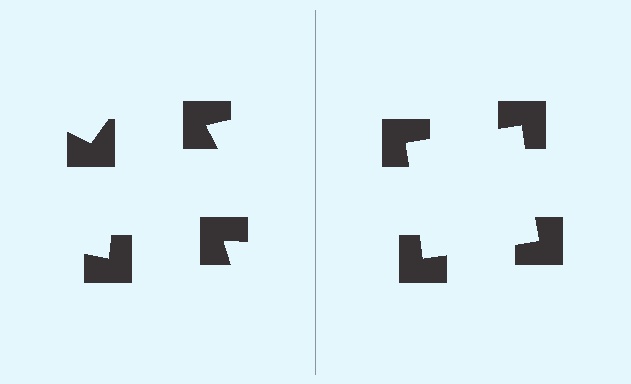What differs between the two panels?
The notched squares are positioned identically on both sides; only the wedge orientations differ. On the right they align to a square; on the left they are misaligned.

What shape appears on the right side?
An illusory square.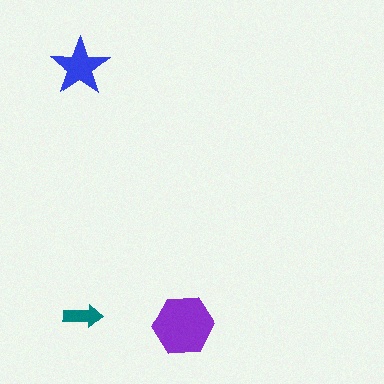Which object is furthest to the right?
The purple hexagon is rightmost.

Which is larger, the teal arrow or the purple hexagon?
The purple hexagon.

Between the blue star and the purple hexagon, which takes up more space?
The purple hexagon.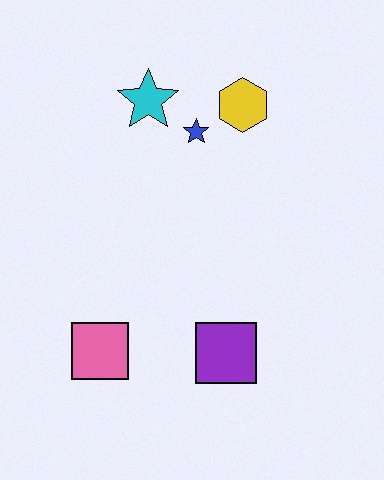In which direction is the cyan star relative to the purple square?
The cyan star is above the purple square.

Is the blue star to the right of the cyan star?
Yes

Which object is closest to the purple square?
The pink square is closest to the purple square.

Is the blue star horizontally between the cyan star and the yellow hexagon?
Yes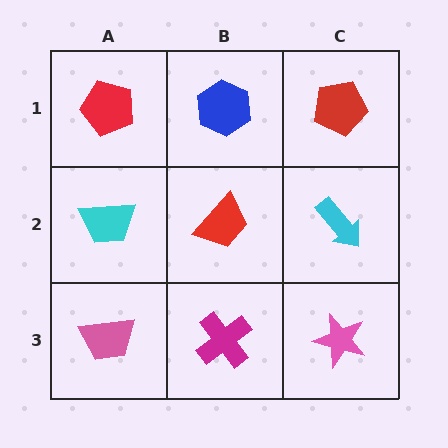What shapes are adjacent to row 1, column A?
A cyan trapezoid (row 2, column A), a blue hexagon (row 1, column B).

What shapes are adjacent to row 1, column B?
A red trapezoid (row 2, column B), a red pentagon (row 1, column A), a red pentagon (row 1, column C).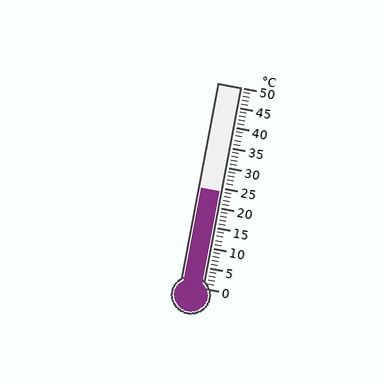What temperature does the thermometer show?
The thermometer shows approximately 24°C.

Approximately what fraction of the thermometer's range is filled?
The thermometer is filled to approximately 50% of its range.